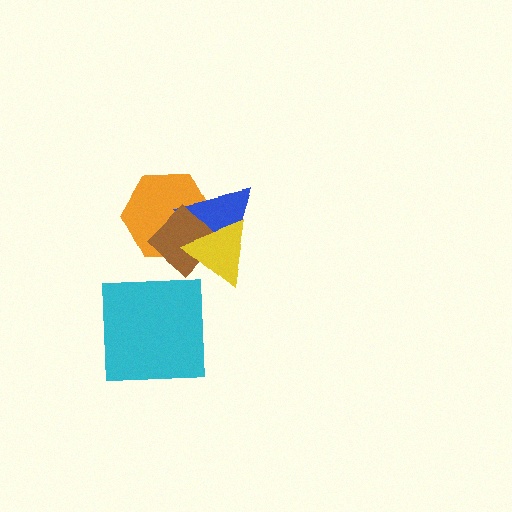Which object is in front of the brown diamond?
The yellow triangle is in front of the brown diamond.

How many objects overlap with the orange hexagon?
3 objects overlap with the orange hexagon.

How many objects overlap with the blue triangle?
3 objects overlap with the blue triangle.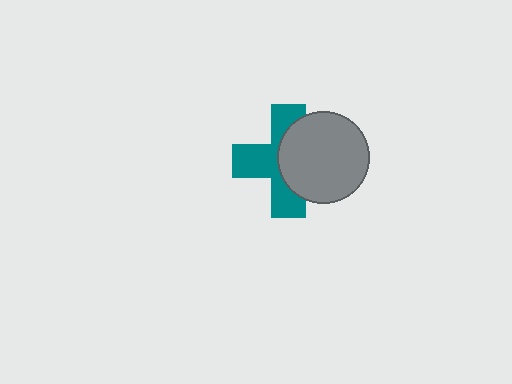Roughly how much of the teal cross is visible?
About half of it is visible (roughly 53%).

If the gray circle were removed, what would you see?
You would see the complete teal cross.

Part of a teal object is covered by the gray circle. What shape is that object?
It is a cross.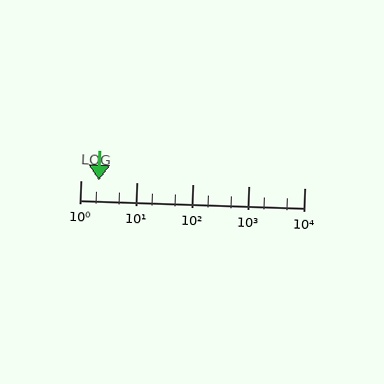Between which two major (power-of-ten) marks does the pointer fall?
The pointer is between 1 and 10.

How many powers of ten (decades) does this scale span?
The scale spans 4 decades, from 1 to 10000.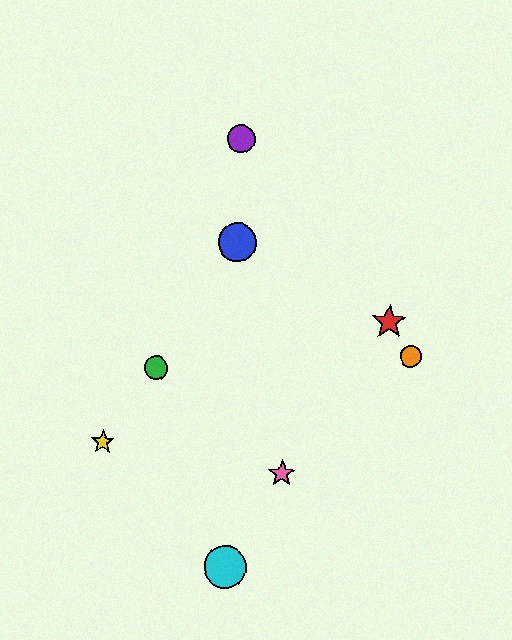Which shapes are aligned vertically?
The blue circle, the purple circle, the cyan circle are aligned vertically.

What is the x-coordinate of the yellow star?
The yellow star is at x≈103.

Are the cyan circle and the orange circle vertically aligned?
No, the cyan circle is at x≈225 and the orange circle is at x≈411.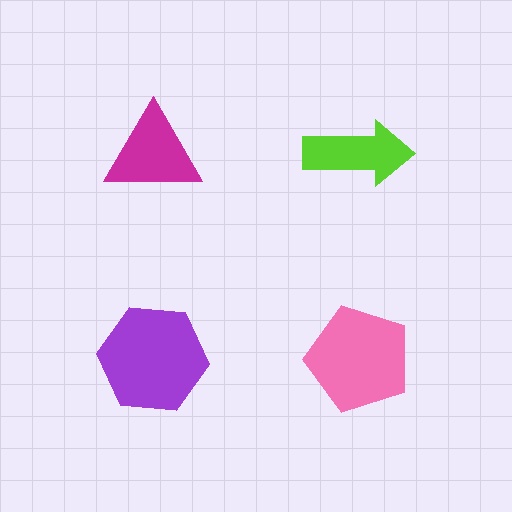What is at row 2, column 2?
A pink pentagon.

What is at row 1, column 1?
A magenta triangle.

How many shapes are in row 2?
2 shapes.